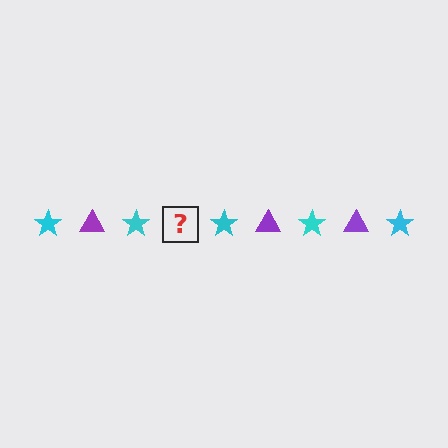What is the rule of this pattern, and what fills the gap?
The rule is that the pattern alternates between cyan star and purple triangle. The gap should be filled with a purple triangle.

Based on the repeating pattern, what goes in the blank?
The blank should be a purple triangle.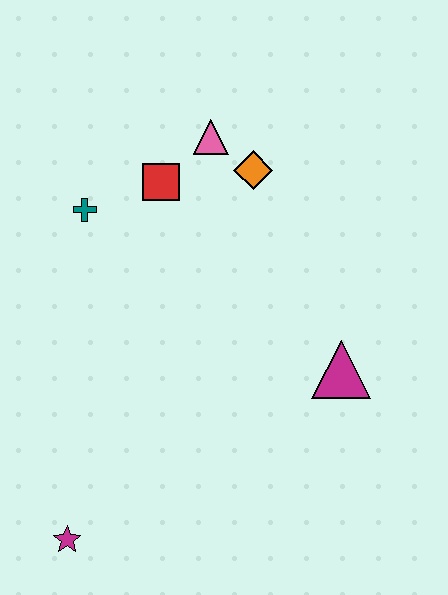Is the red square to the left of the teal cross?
No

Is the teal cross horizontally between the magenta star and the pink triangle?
Yes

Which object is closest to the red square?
The pink triangle is closest to the red square.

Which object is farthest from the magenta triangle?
The magenta star is farthest from the magenta triangle.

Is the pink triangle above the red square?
Yes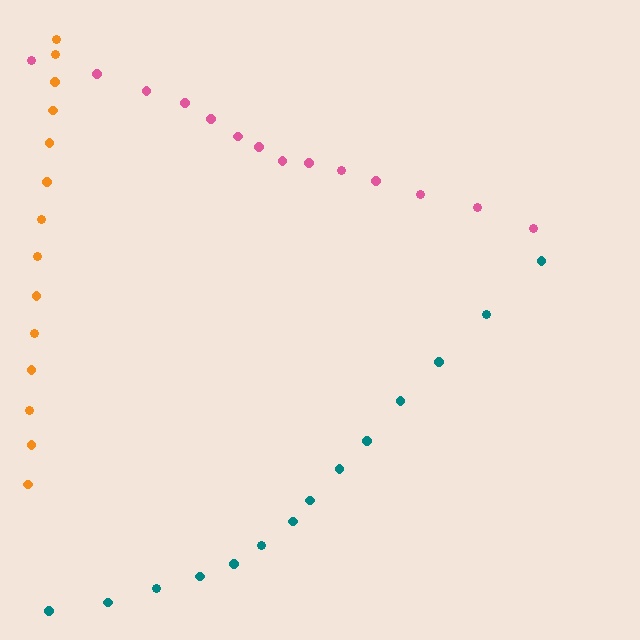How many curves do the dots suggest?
There are 3 distinct paths.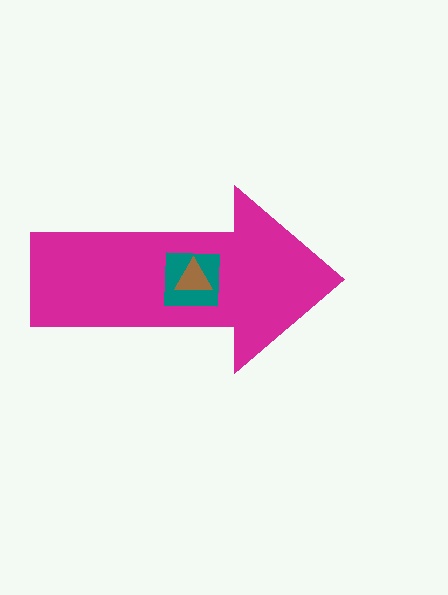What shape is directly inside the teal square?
The brown triangle.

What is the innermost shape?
The brown triangle.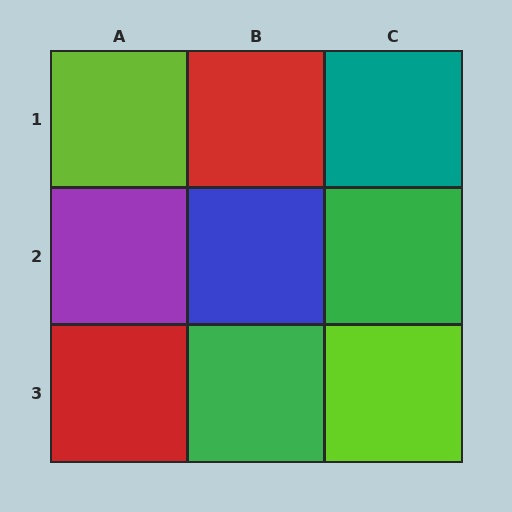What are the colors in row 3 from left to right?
Red, green, lime.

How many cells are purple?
1 cell is purple.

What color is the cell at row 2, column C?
Green.